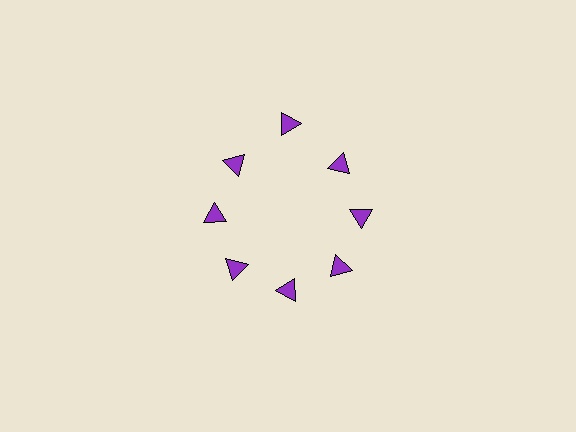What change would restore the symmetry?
The symmetry would be restored by moving it inward, back onto the ring so that all 8 triangles sit at equal angles and equal distance from the center.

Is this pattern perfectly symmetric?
No. The 8 purple triangles are arranged in a ring, but one element near the 12 o'clock position is pushed outward from the center, breaking the 8-fold rotational symmetry.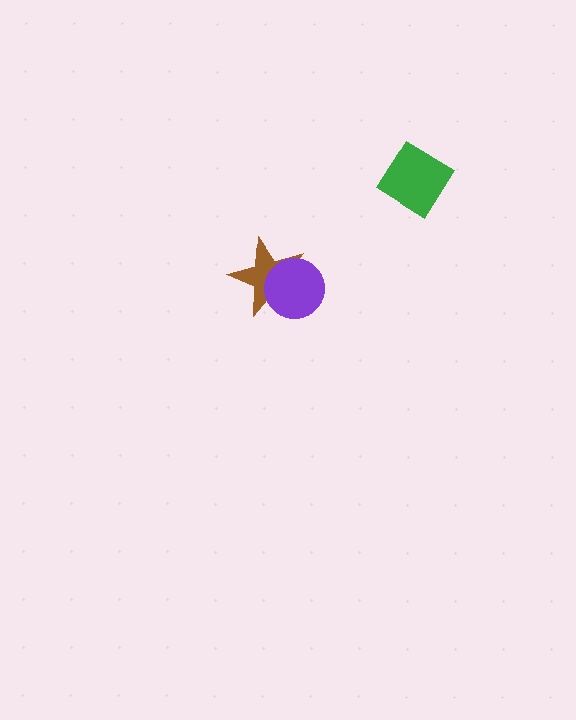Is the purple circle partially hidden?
No, no other shape covers it.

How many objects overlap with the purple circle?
1 object overlaps with the purple circle.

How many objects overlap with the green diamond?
0 objects overlap with the green diamond.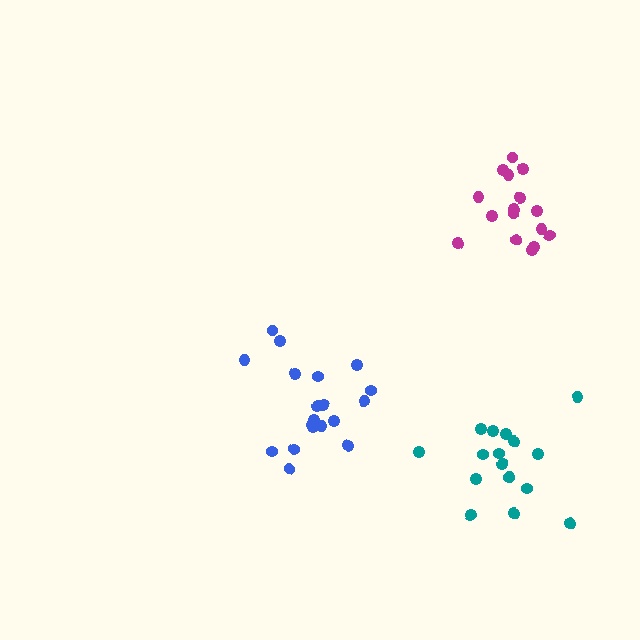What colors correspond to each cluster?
The clusters are colored: teal, blue, magenta.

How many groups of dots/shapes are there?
There are 3 groups.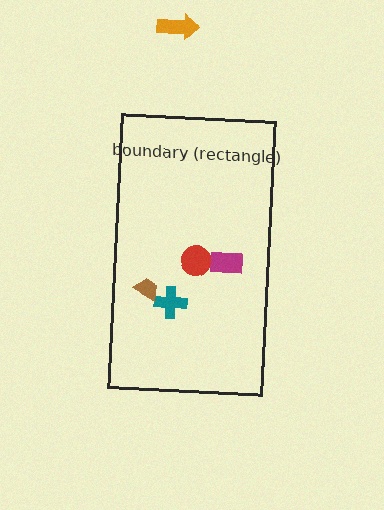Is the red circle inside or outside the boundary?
Inside.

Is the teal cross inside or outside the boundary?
Inside.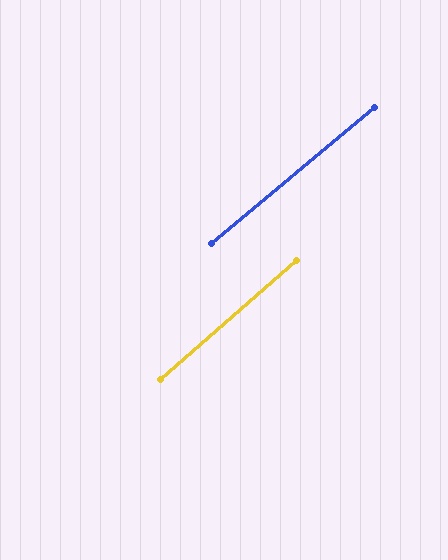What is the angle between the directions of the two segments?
Approximately 1 degree.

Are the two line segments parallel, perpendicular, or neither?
Parallel — their directions differ by only 1.3°.